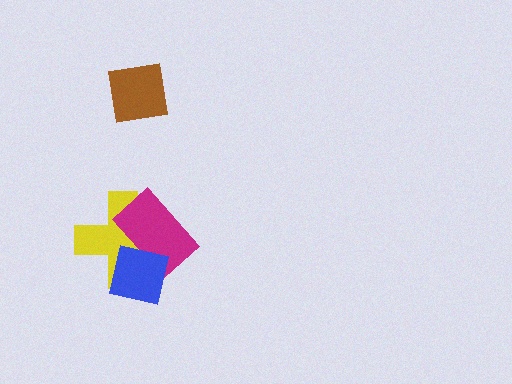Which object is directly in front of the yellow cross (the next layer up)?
The magenta rectangle is directly in front of the yellow cross.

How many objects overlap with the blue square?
2 objects overlap with the blue square.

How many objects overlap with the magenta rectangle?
2 objects overlap with the magenta rectangle.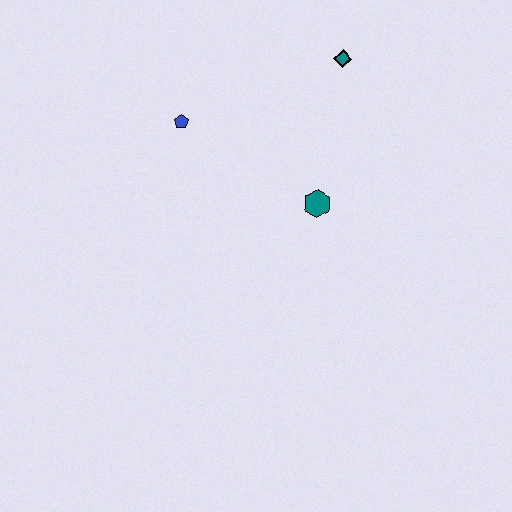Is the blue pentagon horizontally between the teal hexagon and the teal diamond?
No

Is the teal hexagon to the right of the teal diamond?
No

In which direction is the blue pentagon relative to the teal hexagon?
The blue pentagon is to the left of the teal hexagon.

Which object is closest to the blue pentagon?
The teal hexagon is closest to the blue pentagon.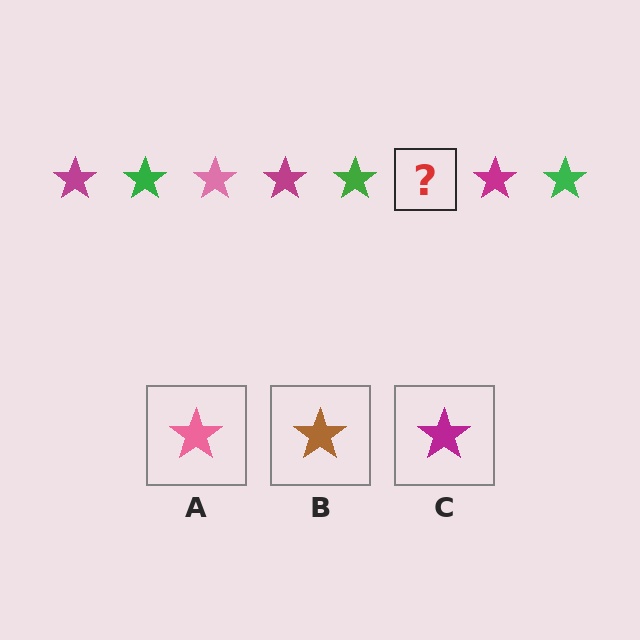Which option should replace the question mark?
Option A.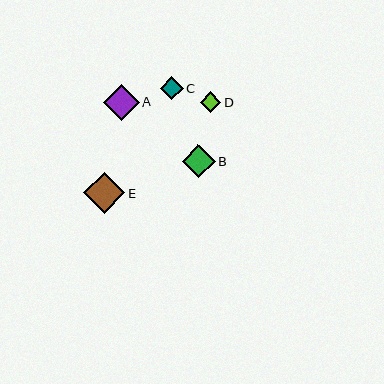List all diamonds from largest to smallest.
From largest to smallest: E, A, B, C, D.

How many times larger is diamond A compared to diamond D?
Diamond A is approximately 1.7 times the size of diamond D.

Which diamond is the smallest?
Diamond D is the smallest with a size of approximately 20 pixels.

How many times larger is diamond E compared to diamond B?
Diamond E is approximately 1.3 times the size of diamond B.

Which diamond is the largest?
Diamond E is the largest with a size of approximately 41 pixels.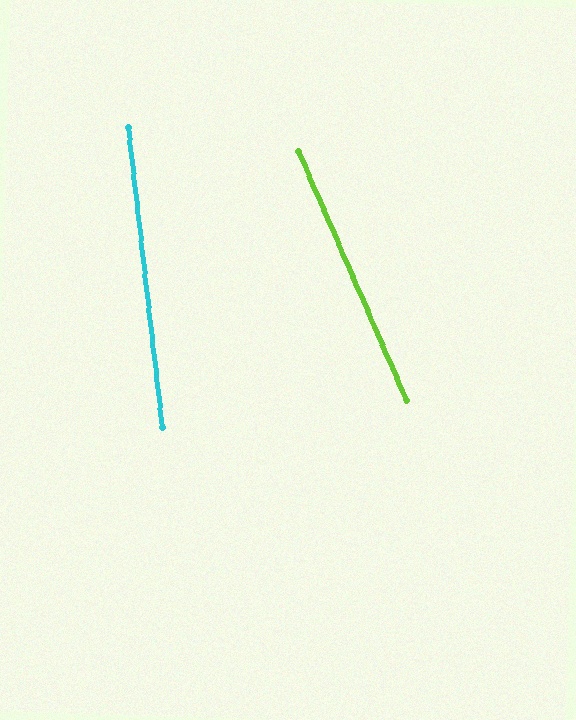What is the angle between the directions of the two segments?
Approximately 17 degrees.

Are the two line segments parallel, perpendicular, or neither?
Neither parallel nor perpendicular — they differ by about 17°.